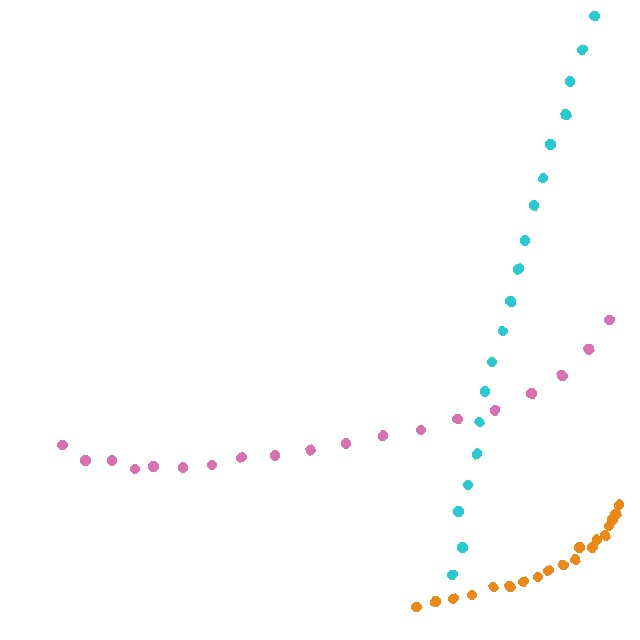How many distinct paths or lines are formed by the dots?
There are 3 distinct paths.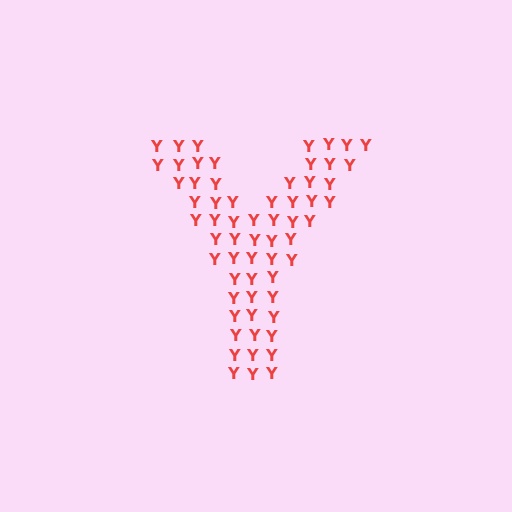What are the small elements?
The small elements are letter Y's.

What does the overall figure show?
The overall figure shows the letter Y.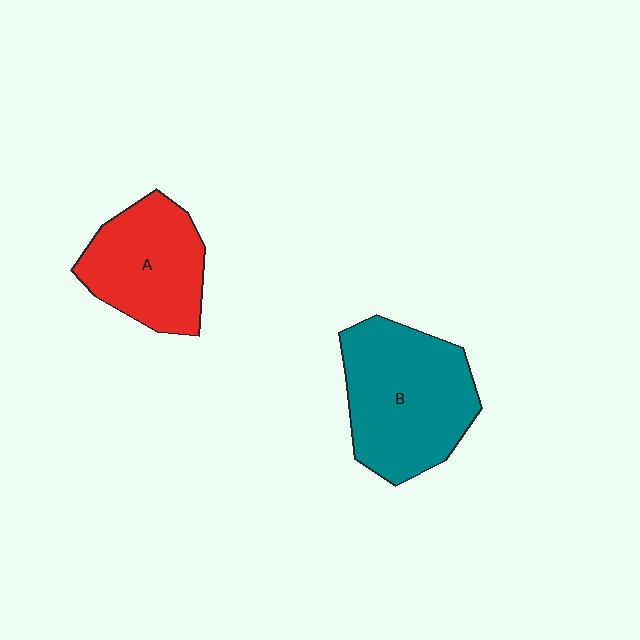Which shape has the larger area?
Shape B (teal).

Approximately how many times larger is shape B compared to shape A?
Approximately 1.3 times.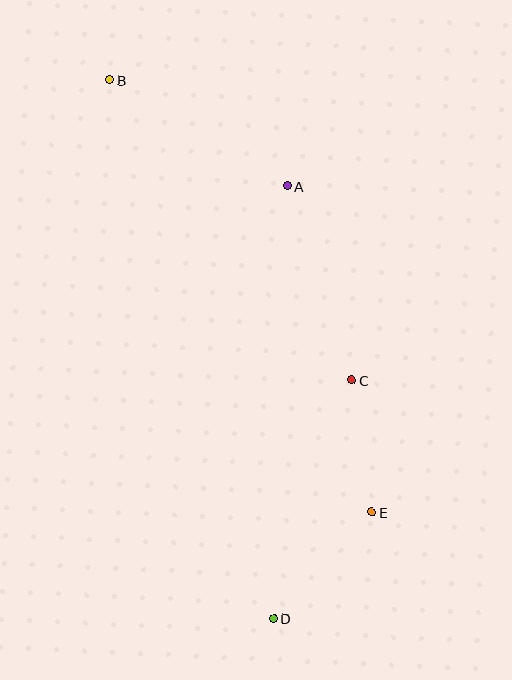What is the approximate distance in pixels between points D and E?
The distance between D and E is approximately 145 pixels.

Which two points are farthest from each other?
Points B and D are farthest from each other.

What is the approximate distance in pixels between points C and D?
The distance between C and D is approximately 251 pixels.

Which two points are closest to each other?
Points C and E are closest to each other.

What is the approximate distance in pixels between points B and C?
The distance between B and C is approximately 386 pixels.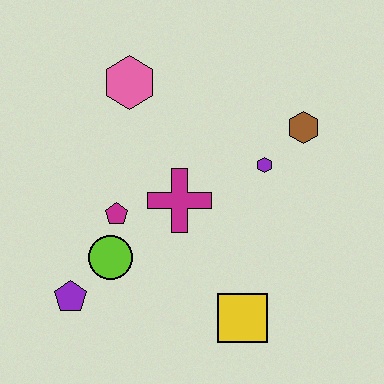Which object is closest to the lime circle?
The magenta pentagon is closest to the lime circle.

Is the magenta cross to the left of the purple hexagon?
Yes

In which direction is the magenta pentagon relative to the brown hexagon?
The magenta pentagon is to the left of the brown hexagon.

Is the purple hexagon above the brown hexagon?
No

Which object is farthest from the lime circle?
The brown hexagon is farthest from the lime circle.